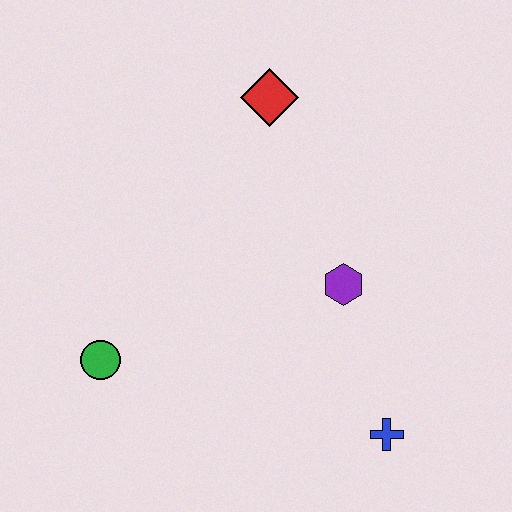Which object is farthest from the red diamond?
The blue cross is farthest from the red diamond.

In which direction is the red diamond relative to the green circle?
The red diamond is above the green circle.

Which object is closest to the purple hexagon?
The blue cross is closest to the purple hexagon.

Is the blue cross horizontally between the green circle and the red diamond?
No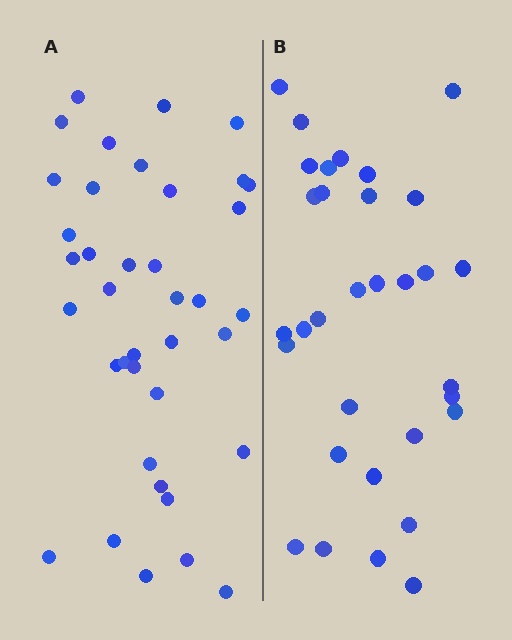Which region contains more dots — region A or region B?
Region A (the left region) has more dots.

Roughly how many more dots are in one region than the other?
Region A has about 6 more dots than region B.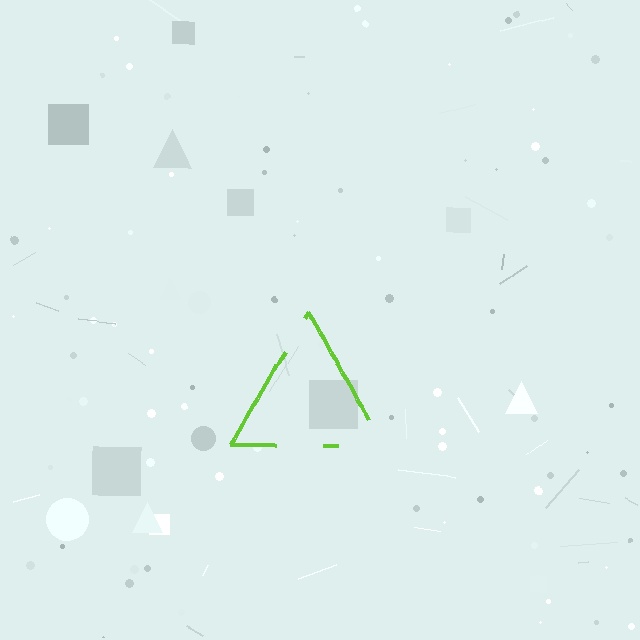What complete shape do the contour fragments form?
The contour fragments form a triangle.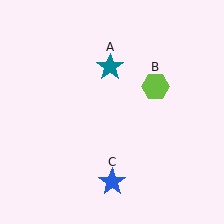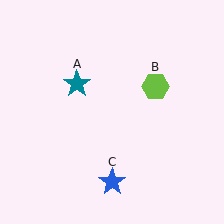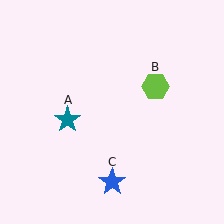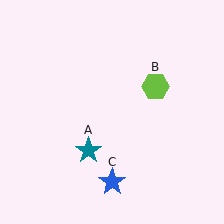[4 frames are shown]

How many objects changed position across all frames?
1 object changed position: teal star (object A).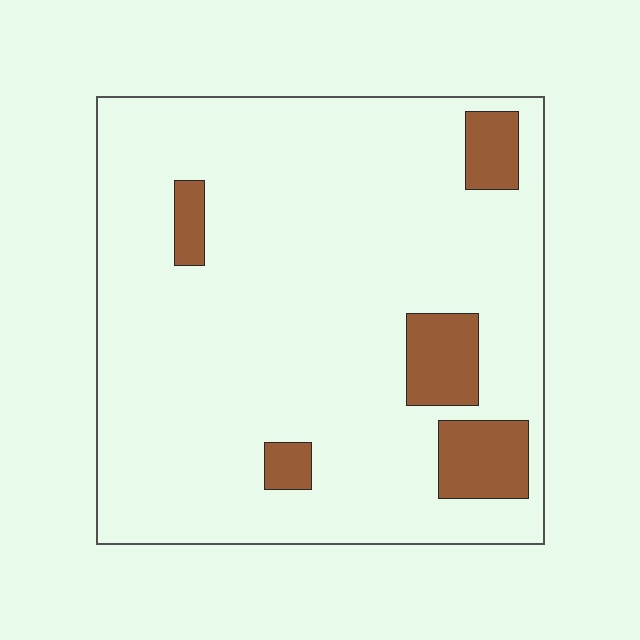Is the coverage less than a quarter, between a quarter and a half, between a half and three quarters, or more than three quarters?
Less than a quarter.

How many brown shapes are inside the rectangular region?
5.